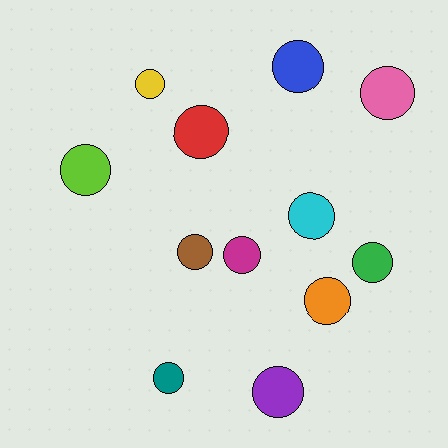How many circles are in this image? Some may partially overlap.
There are 12 circles.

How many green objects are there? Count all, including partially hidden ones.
There is 1 green object.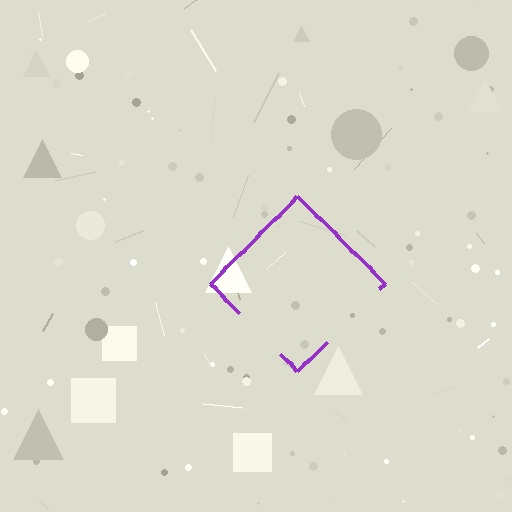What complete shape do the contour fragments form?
The contour fragments form a diamond.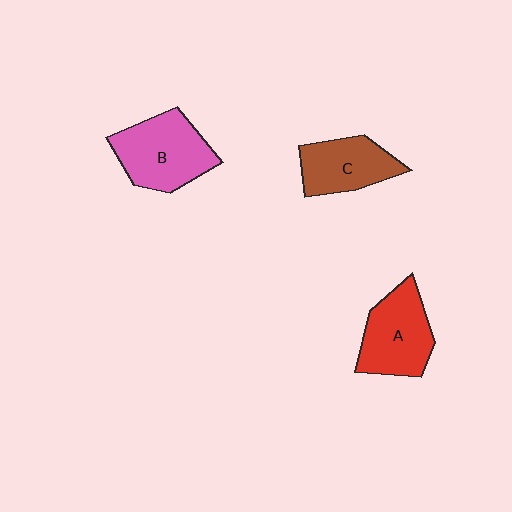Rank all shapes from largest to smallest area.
From largest to smallest: B (pink), A (red), C (brown).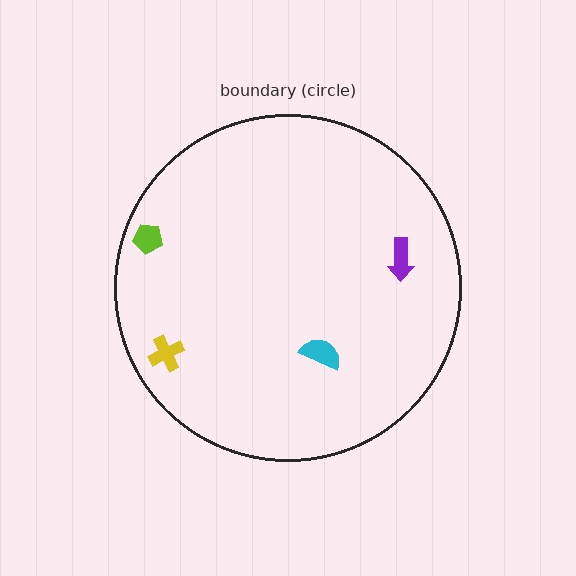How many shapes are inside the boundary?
4 inside, 0 outside.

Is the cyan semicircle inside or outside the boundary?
Inside.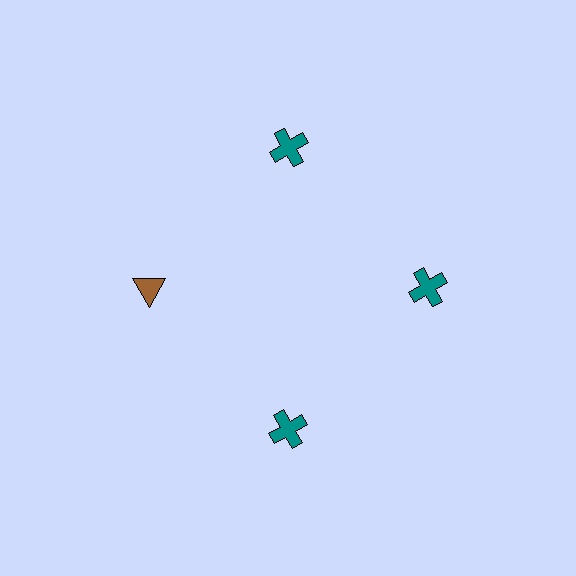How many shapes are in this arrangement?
There are 4 shapes arranged in a ring pattern.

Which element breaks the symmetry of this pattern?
The brown triangle at roughly the 9 o'clock position breaks the symmetry. All other shapes are teal crosses.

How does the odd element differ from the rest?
It differs in both color (brown instead of teal) and shape (triangle instead of cross).